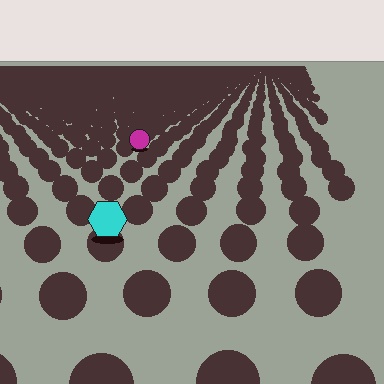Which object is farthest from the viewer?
The magenta circle is farthest from the viewer. It appears smaller and the ground texture around it is denser.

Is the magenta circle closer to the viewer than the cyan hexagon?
No. The cyan hexagon is closer — you can tell from the texture gradient: the ground texture is coarser near it.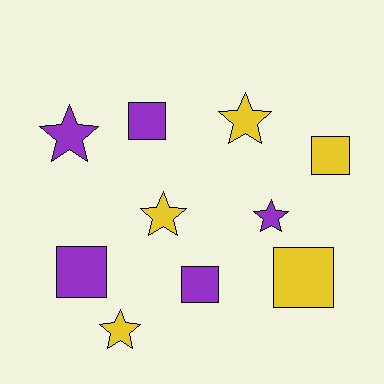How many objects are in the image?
There are 10 objects.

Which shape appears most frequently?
Square, with 5 objects.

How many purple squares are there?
There are 3 purple squares.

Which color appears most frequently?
Yellow, with 5 objects.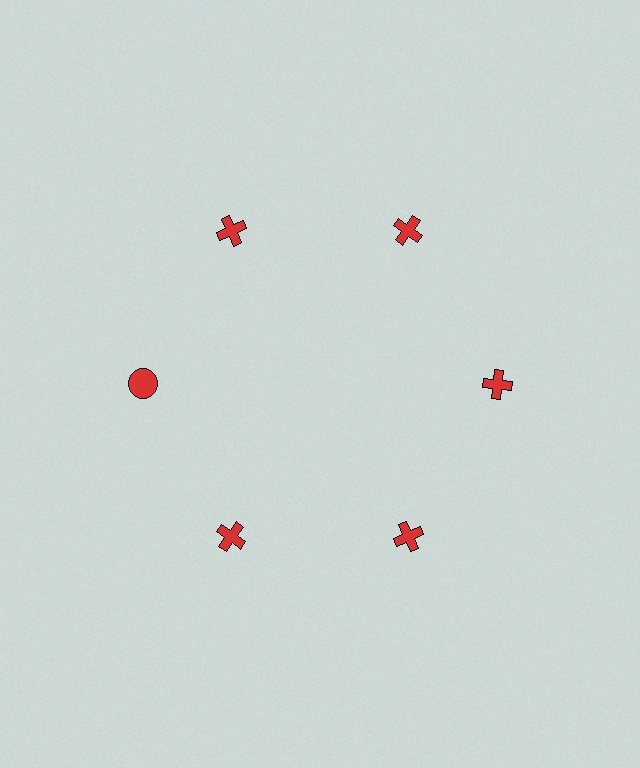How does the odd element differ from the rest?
It has a different shape: circle instead of cross.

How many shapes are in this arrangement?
There are 6 shapes arranged in a ring pattern.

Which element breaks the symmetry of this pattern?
The red circle at roughly the 9 o'clock position breaks the symmetry. All other shapes are red crosses.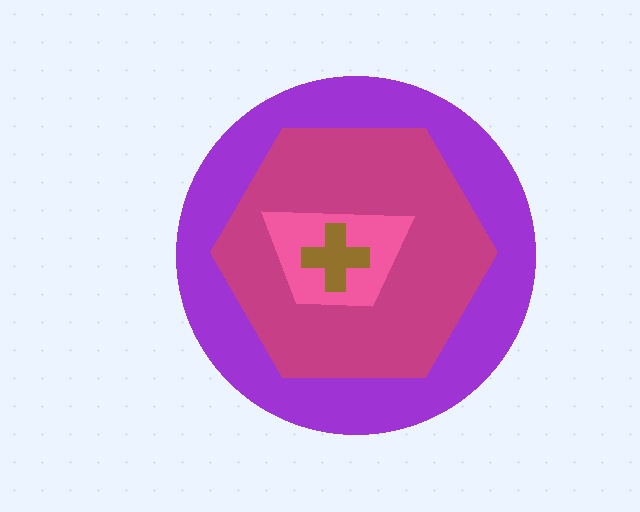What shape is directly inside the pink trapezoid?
The brown cross.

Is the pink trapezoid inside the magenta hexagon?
Yes.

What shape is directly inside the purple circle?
The magenta hexagon.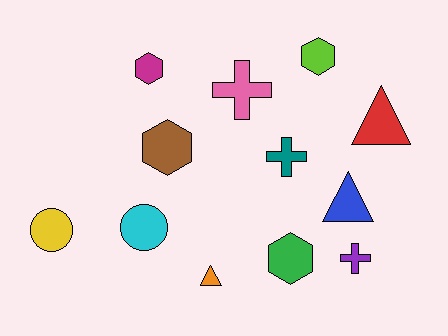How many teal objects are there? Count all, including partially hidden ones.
There is 1 teal object.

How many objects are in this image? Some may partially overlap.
There are 12 objects.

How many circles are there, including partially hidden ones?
There are 2 circles.